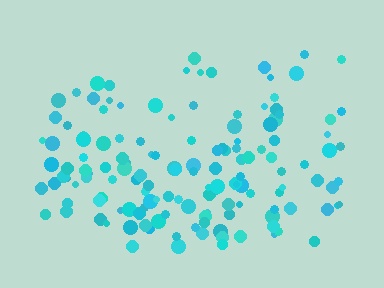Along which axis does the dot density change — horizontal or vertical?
Vertical.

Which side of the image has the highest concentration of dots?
The bottom.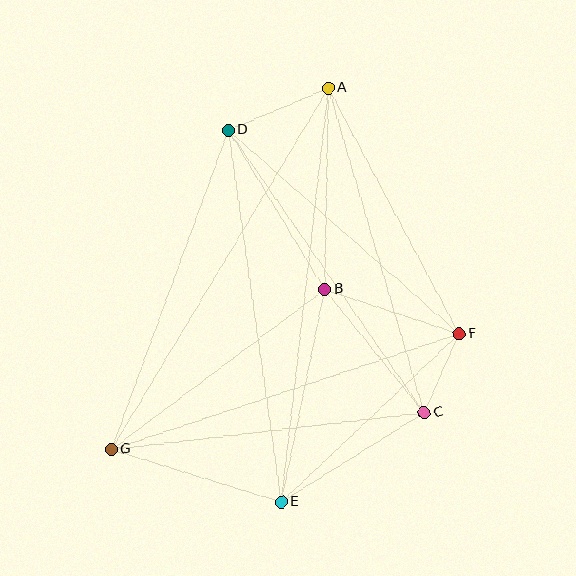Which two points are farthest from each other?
Points A and G are farthest from each other.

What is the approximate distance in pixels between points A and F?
The distance between A and F is approximately 279 pixels.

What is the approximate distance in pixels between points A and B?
The distance between A and B is approximately 202 pixels.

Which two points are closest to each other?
Points C and F are closest to each other.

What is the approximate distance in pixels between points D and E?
The distance between D and E is approximately 376 pixels.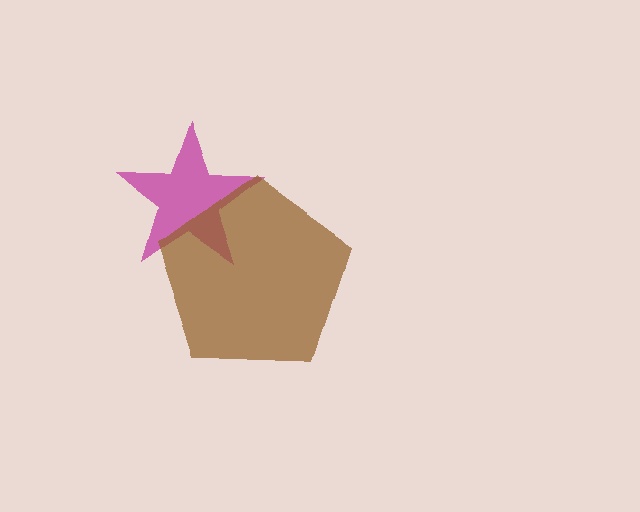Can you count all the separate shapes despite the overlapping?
Yes, there are 2 separate shapes.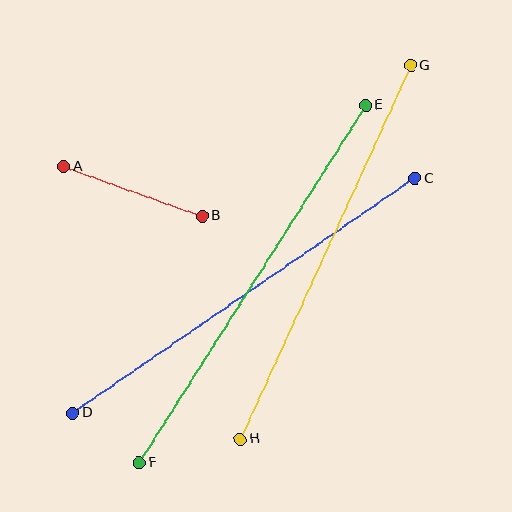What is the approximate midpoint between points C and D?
The midpoint is at approximately (244, 296) pixels.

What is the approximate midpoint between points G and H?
The midpoint is at approximately (325, 252) pixels.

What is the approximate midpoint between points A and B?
The midpoint is at approximately (133, 191) pixels.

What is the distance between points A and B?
The distance is approximately 147 pixels.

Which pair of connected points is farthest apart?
Points E and F are farthest apart.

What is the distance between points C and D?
The distance is approximately 415 pixels.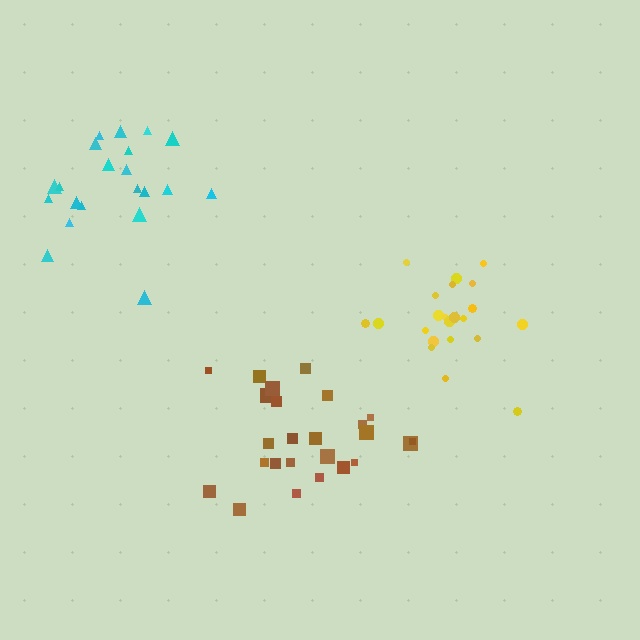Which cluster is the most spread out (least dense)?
Brown.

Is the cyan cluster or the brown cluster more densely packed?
Cyan.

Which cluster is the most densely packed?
Yellow.